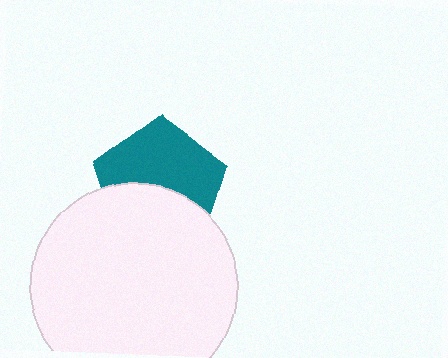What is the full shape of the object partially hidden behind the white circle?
The partially hidden object is a teal pentagon.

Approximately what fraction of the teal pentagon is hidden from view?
Roughly 44% of the teal pentagon is hidden behind the white circle.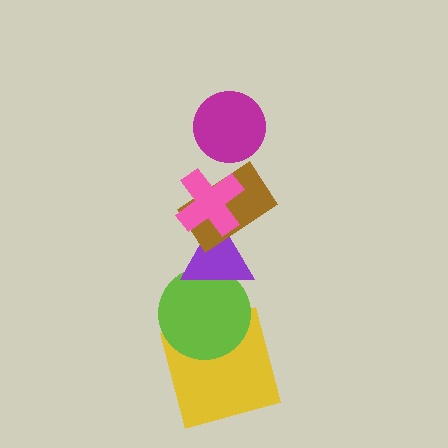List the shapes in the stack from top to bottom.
From top to bottom: the magenta circle, the pink cross, the brown rectangle, the purple triangle, the lime circle, the yellow square.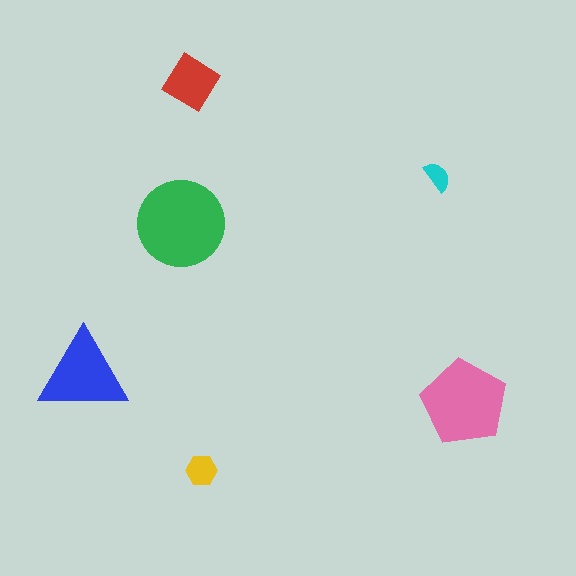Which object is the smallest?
The cyan semicircle.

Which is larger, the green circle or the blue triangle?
The green circle.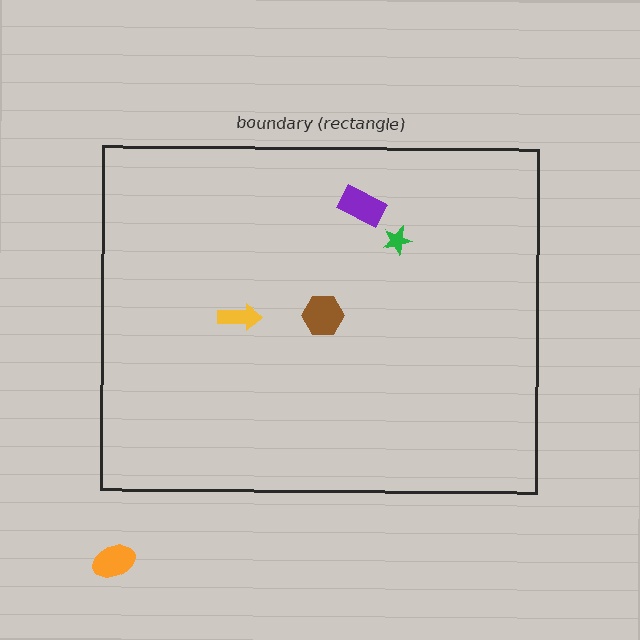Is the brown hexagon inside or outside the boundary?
Inside.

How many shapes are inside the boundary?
4 inside, 1 outside.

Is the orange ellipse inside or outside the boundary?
Outside.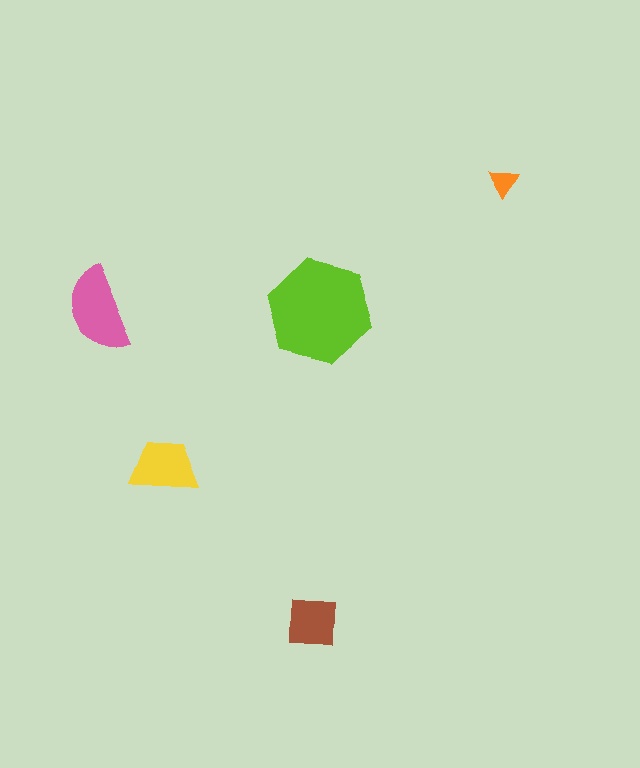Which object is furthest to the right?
The orange triangle is rightmost.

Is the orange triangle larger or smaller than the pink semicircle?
Smaller.